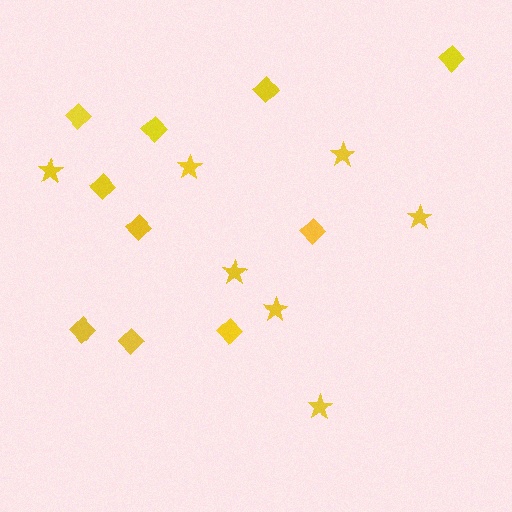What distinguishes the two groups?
There are 2 groups: one group of stars (7) and one group of diamonds (10).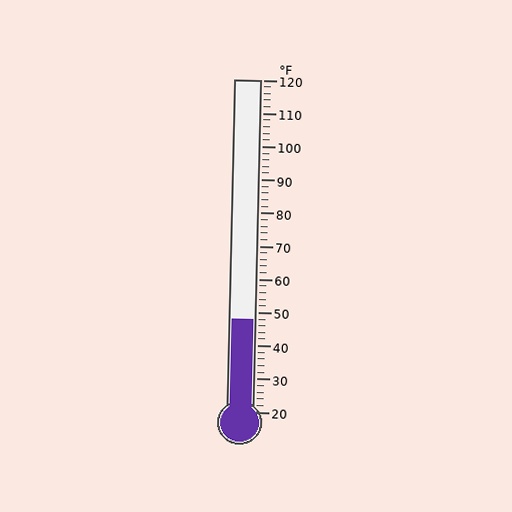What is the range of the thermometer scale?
The thermometer scale ranges from 20°F to 120°F.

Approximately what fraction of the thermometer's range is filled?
The thermometer is filled to approximately 30% of its range.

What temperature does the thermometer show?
The thermometer shows approximately 48°F.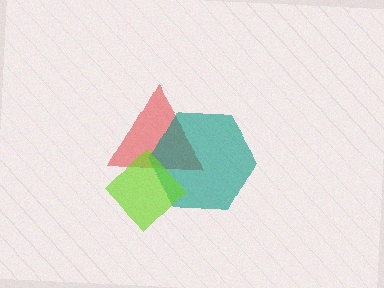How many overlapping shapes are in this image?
There are 3 overlapping shapes in the image.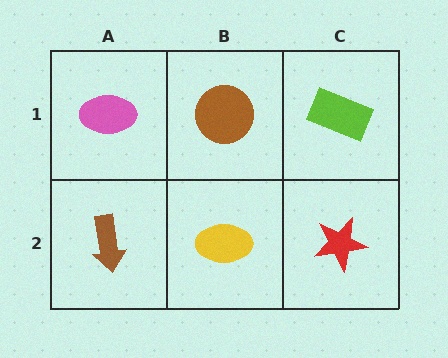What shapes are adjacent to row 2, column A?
A pink ellipse (row 1, column A), a yellow ellipse (row 2, column B).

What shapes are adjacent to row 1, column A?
A brown arrow (row 2, column A), a brown circle (row 1, column B).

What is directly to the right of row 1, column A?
A brown circle.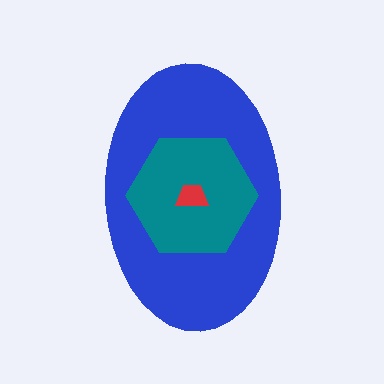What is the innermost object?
The red trapezoid.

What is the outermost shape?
The blue ellipse.